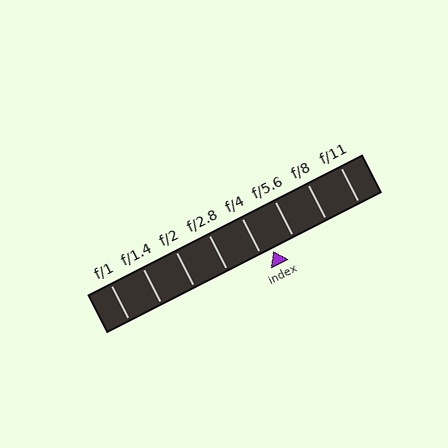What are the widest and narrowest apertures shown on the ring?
The widest aperture shown is f/1 and the narrowest is f/11.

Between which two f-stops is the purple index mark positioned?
The index mark is between f/4 and f/5.6.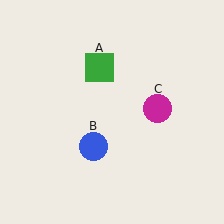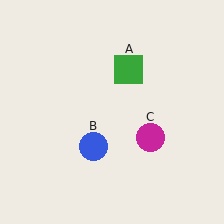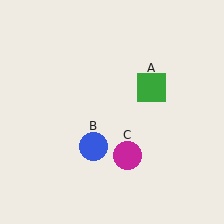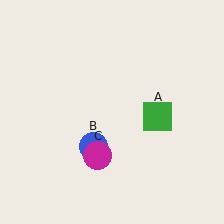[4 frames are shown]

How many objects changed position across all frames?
2 objects changed position: green square (object A), magenta circle (object C).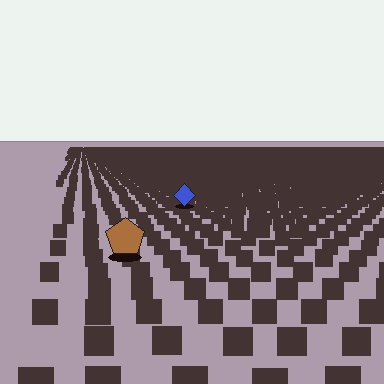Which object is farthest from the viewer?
The blue diamond is farthest from the viewer. It appears smaller and the ground texture around it is denser.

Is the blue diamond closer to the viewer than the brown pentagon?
No. The brown pentagon is closer — you can tell from the texture gradient: the ground texture is coarser near it.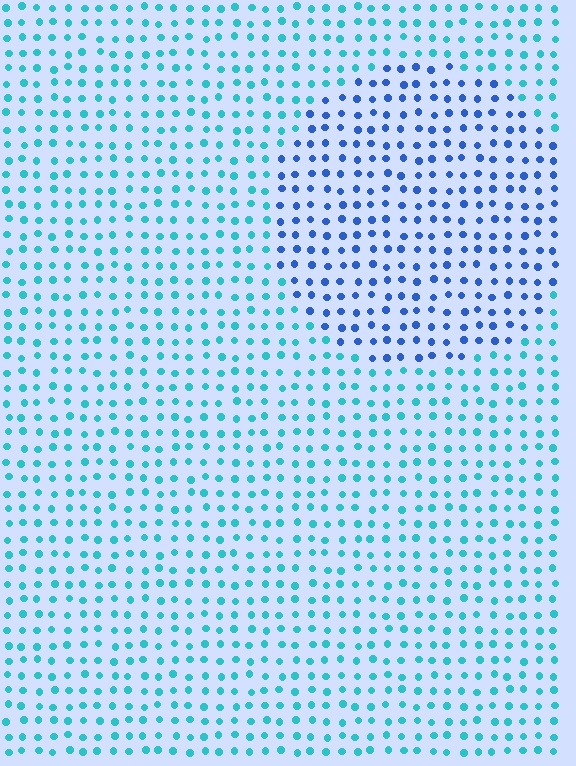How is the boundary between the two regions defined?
The boundary is defined purely by a slight shift in hue (about 39 degrees). Spacing, size, and orientation are identical on both sides.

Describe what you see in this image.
The image is filled with small cyan elements in a uniform arrangement. A circle-shaped region is visible where the elements are tinted to a slightly different hue, forming a subtle color boundary.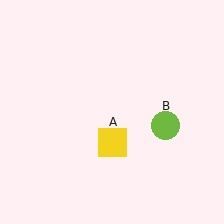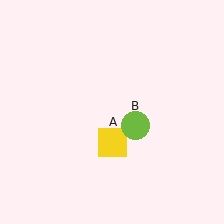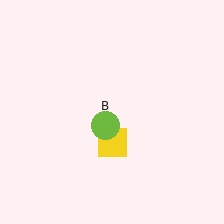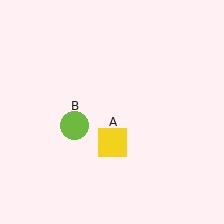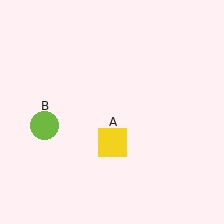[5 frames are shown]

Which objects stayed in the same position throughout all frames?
Yellow square (object A) remained stationary.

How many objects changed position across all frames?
1 object changed position: lime circle (object B).